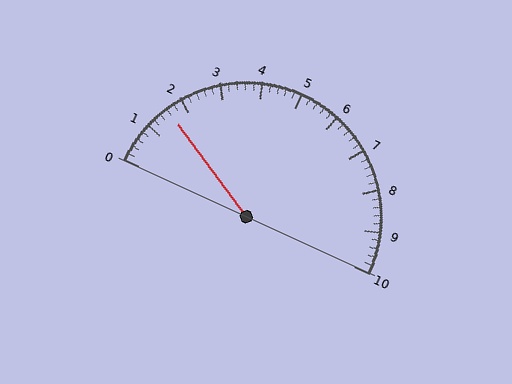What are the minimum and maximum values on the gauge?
The gauge ranges from 0 to 10.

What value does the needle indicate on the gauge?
The needle indicates approximately 1.6.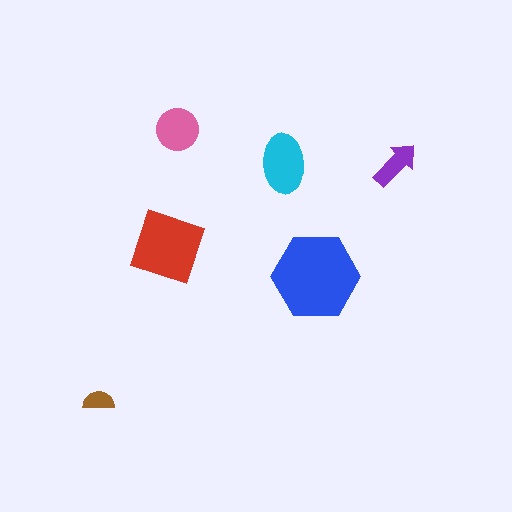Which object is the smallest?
The brown semicircle.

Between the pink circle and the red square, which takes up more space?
The red square.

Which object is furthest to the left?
The brown semicircle is leftmost.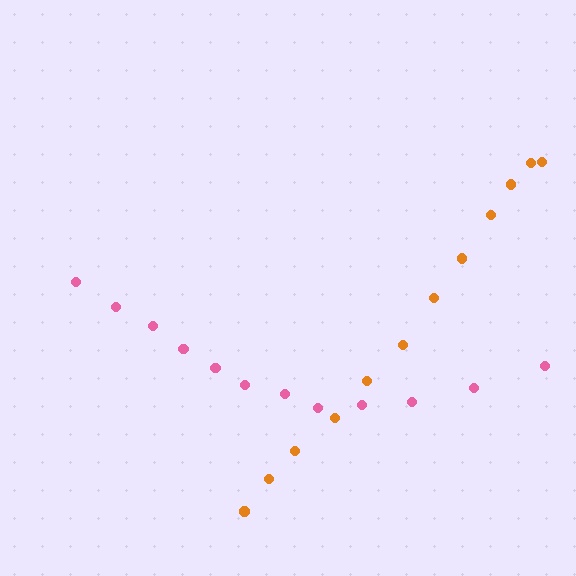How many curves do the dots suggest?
There are 2 distinct paths.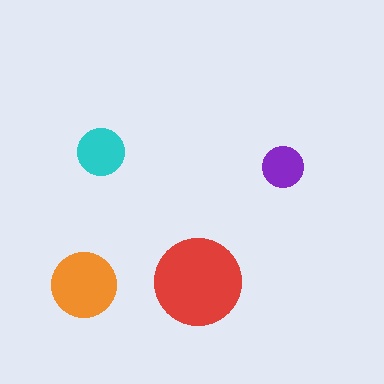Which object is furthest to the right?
The purple circle is rightmost.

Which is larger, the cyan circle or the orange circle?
The orange one.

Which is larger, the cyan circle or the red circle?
The red one.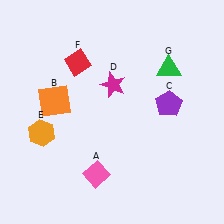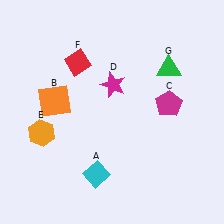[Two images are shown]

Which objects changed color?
A changed from pink to cyan. C changed from purple to magenta.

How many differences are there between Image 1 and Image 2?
There are 2 differences between the two images.